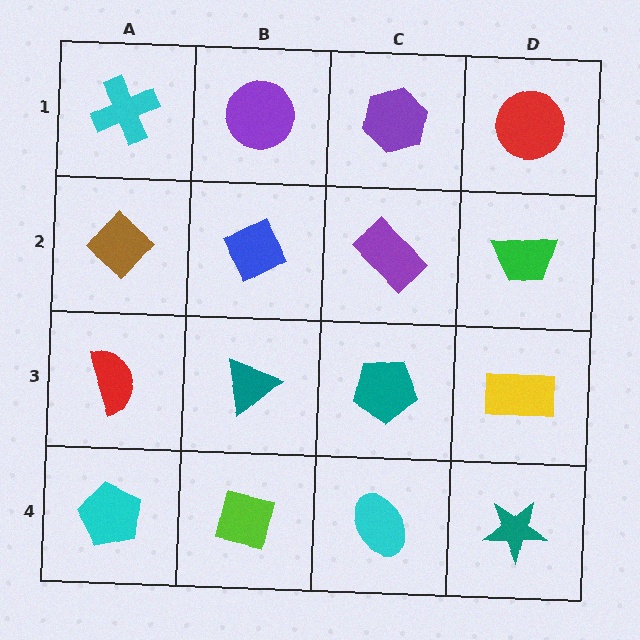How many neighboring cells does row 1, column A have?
2.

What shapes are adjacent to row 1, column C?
A purple rectangle (row 2, column C), a purple circle (row 1, column B), a red circle (row 1, column D).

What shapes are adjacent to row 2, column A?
A cyan cross (row 1, column A), a red semicircle (row 3, column A), a blue diamond (row 2, column B).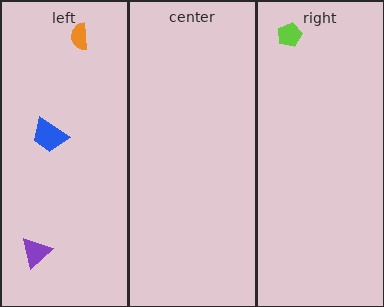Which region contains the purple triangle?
The left region.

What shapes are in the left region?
The blue trapezoid, the orange semicircle, the purple triangle.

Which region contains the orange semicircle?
The left region.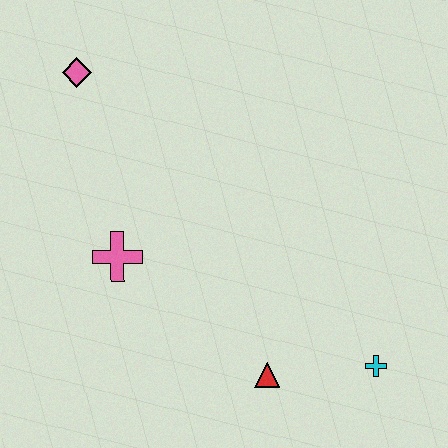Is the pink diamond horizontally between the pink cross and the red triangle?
No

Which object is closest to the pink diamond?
The pink cross is closest to the pink diamond.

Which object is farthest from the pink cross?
The cyan cross is farthest from the pink cross.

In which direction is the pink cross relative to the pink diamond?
The pink cross is below the pink diamond.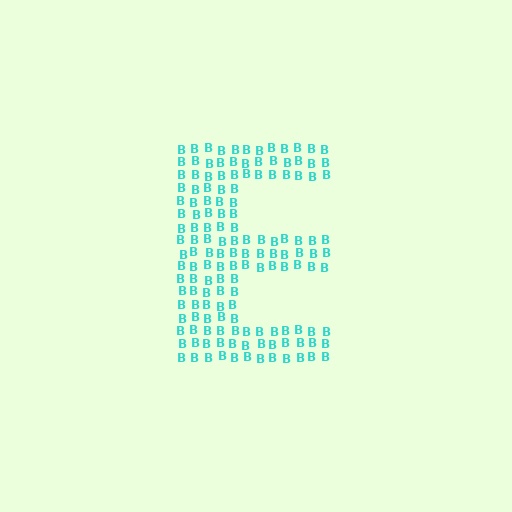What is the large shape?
The large shape is the letter E.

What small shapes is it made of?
It is made of small letter B's.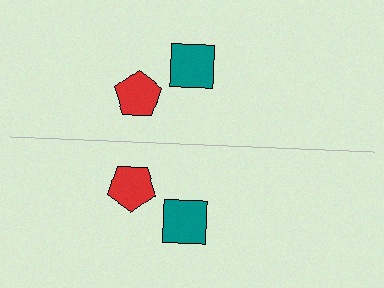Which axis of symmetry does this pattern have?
The pattern has a horizontal axis of symmetry running through the center of the image.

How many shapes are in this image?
There are 4 shapes in this image.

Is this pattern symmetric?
Yes, this pattern has bilateral (reflection) symmetry.